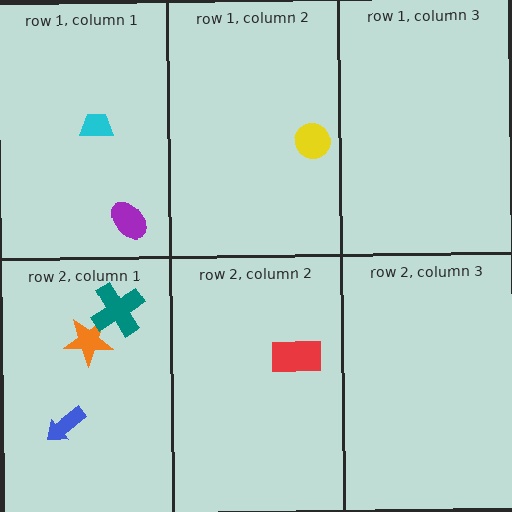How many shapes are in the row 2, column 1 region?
3.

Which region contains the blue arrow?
The row 2, column 1 region.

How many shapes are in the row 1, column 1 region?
2.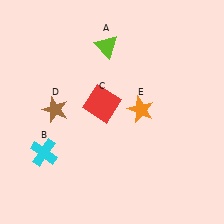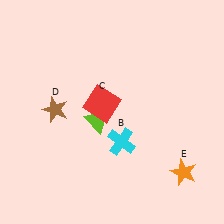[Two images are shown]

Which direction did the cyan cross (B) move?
The cyan cross (B) moved right.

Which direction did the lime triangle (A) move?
The lime triangle (A) moved down.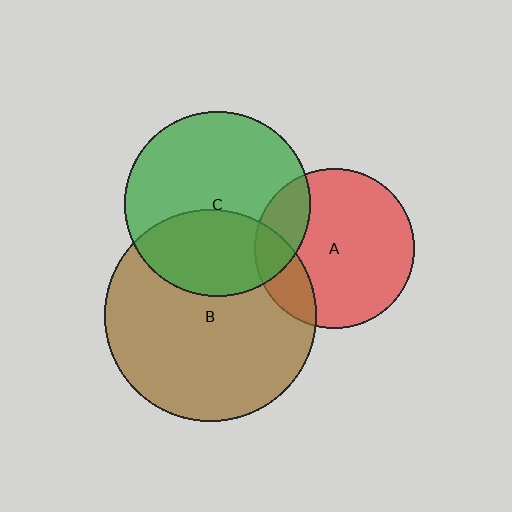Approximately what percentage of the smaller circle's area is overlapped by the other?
Approximately 20%.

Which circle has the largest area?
Circle B (brown).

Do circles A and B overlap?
Yes.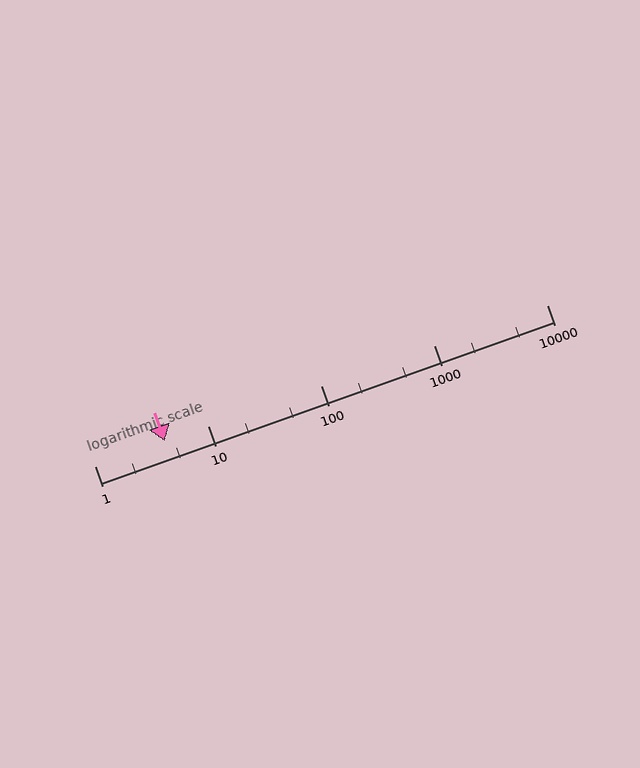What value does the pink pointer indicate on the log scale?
The pointer indicates approximately 4.2.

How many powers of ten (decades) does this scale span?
The scale spans 4 decades, from 1 to 10000.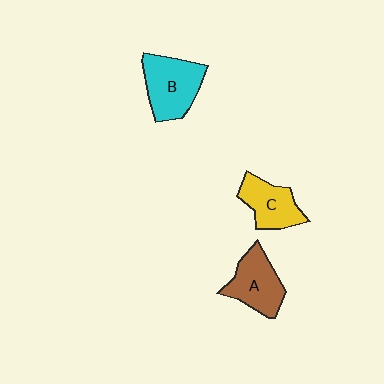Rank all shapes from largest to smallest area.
From largest to smallest: B (cyan), A (brown), C (yellow).